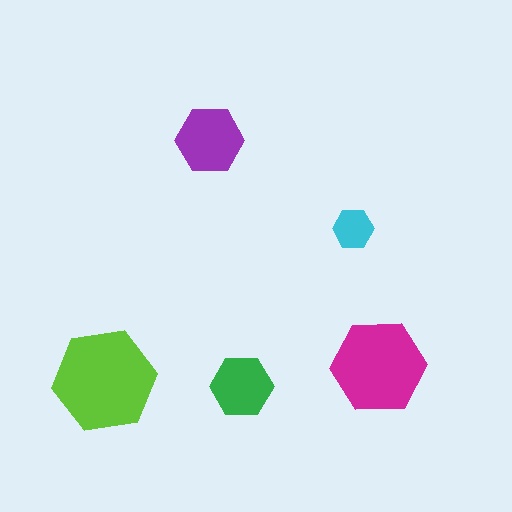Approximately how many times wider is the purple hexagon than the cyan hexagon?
About 1.5 times wider.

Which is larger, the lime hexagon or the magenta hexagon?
The lime one.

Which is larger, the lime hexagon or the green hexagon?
The lime one.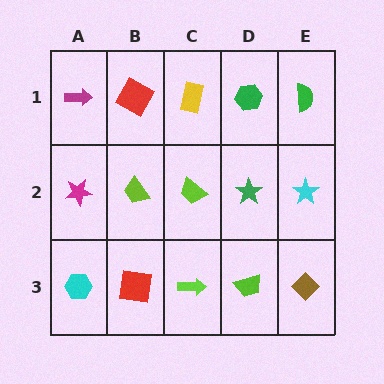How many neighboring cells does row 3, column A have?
2.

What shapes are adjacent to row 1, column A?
A magenta star (row 2, column A), a red square (row 1, column B).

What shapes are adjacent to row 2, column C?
A yellow rectangle (row 1, column C), a lime arrow (row 3, column C), a lime trapezoid (row 2, column B), a green star (row 2, column D).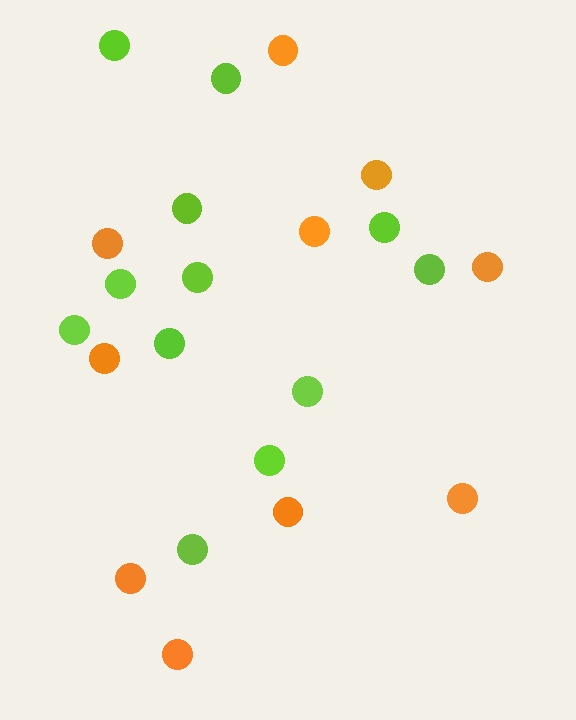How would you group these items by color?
There are 2 groups: one group of orange circles (10) and one group of lime circles (12).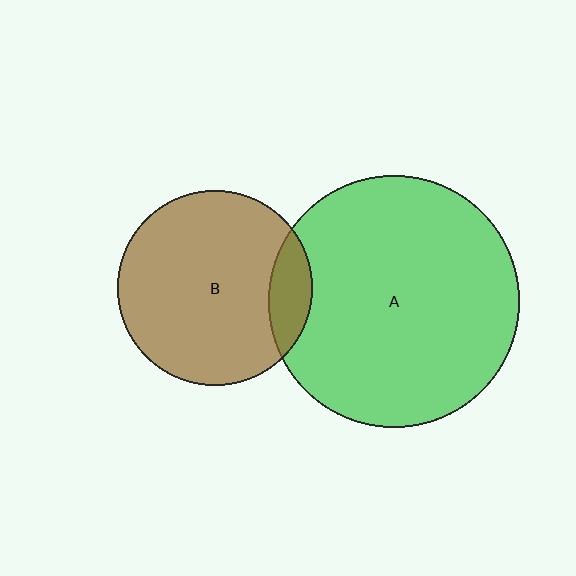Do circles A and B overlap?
Yes.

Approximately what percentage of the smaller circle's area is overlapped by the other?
Approximately 15%.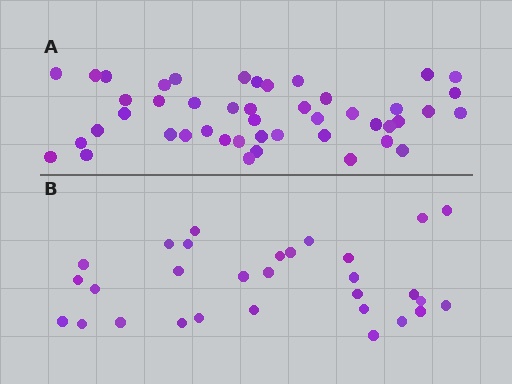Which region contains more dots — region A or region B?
Region A (the top region) has more dots.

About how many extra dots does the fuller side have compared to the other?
Region A has approximately 15 more dots than region B.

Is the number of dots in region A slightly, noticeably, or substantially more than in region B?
Region A has substantially more. The ratio is roughly 1.5 to 1.